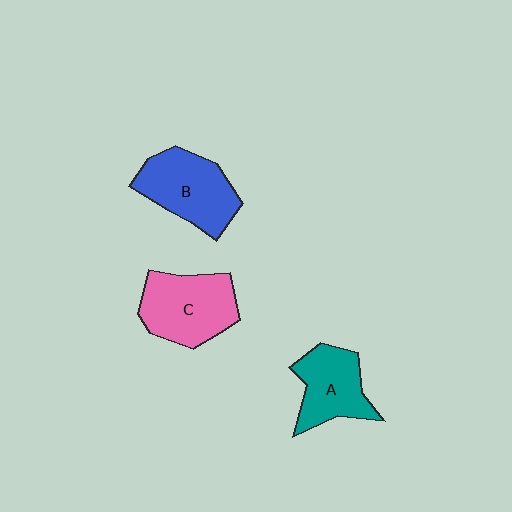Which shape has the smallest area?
Shape A (teal).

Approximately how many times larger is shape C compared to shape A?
Approximately 1.2 times.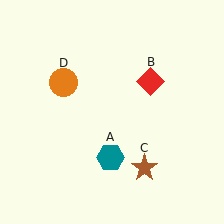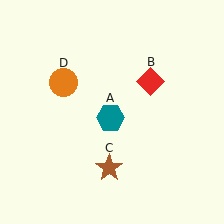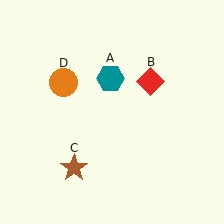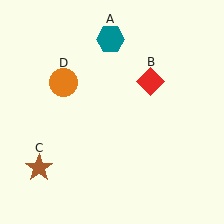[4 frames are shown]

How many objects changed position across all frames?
2 objects changed position: teal hexagon (object A), brown star (object C).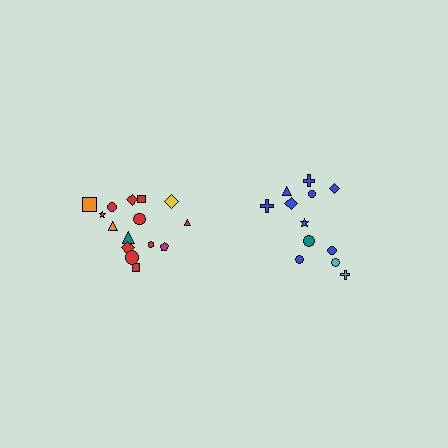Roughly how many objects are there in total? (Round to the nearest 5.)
Roughly 25 objects in total.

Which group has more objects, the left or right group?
The left group.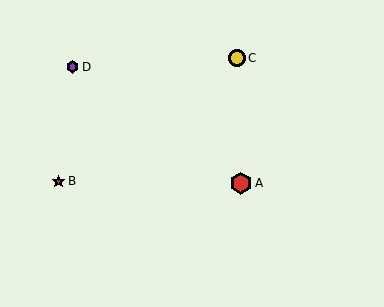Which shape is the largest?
The red hexagon (labeled A) is the largest.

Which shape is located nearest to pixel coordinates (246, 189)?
The red hexagon (labeled A) at (241, 183) is nearest to that location.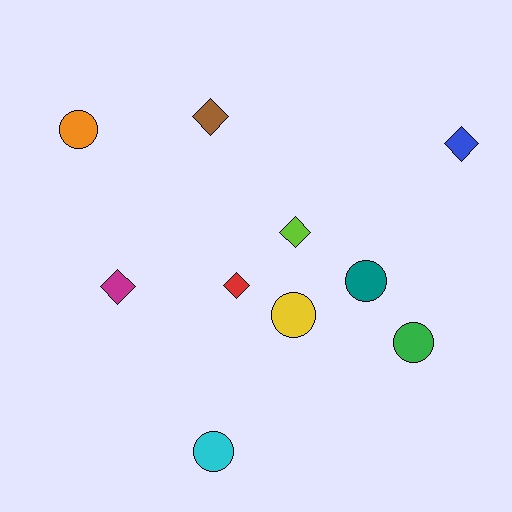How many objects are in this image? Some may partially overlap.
There are 10 objects.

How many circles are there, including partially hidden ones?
There are 5 circles.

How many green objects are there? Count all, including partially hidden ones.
There is 1 green object.